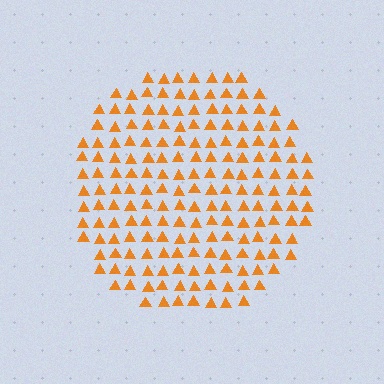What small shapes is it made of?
It is made of small triangles.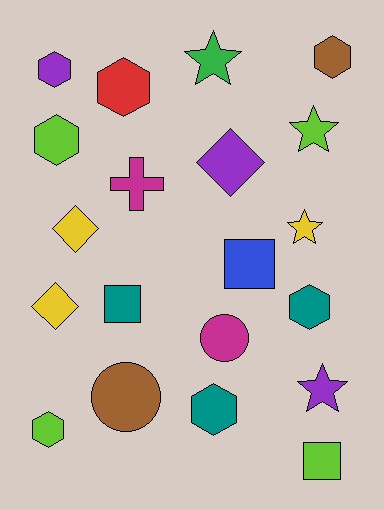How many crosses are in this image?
There is 1 cross.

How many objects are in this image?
There are 20 objects.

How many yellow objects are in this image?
There are 3 yellow objects.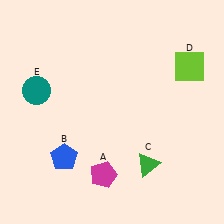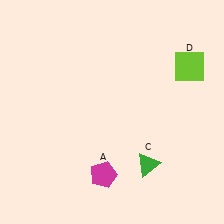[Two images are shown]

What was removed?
The teal circle (E), the blue pentagon (B) were removed in Image 2.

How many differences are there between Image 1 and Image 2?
There are 2 differences between the two images.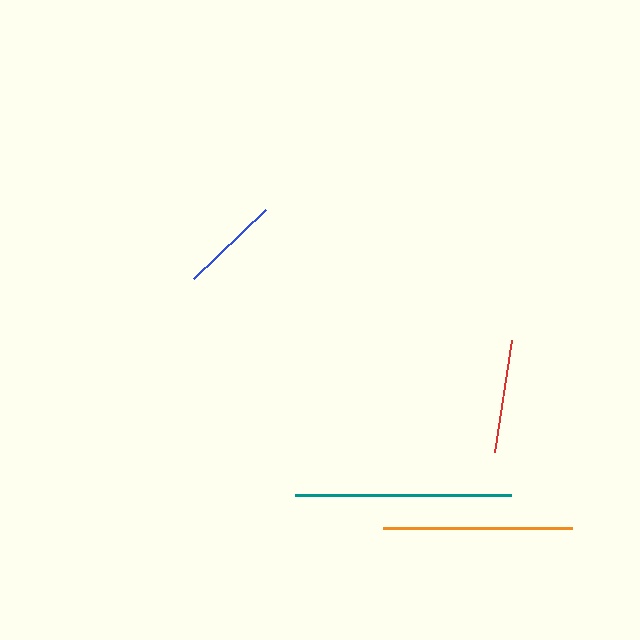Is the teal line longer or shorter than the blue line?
The teal line is longer than the blue line.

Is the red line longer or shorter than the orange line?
The orange line is longer than the red line.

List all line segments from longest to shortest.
From longest to shortest: teal, orange, red, blue.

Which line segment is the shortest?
The blue line is the shortest at approximately 100 pixels.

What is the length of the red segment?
The red segment is approximately 113 pixels long.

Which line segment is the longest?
The teal line is the longest at approximately 216 pixels.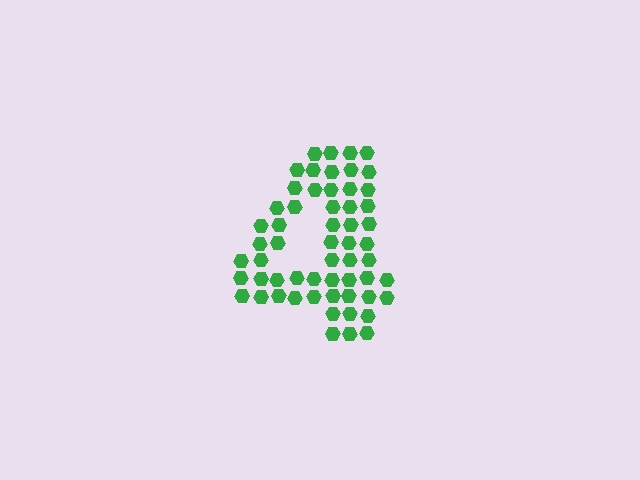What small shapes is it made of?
It is made of small hexagons.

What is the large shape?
The large shape is the digit 4.